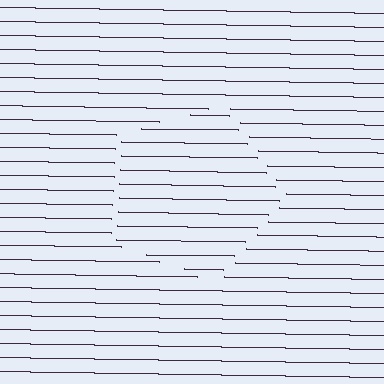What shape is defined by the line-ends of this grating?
An illusory pentagon. The interior of the shape contains the same grating, shifted by half a period — the contour is defined by the phase discontinuity where line-ends from the inner and outer gratings abut.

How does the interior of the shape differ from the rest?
The interior of the shape contains the same grating, shifted by half a period — the contour is defined by the phase discontinuity where line-ends from the inner and outer gratings abut.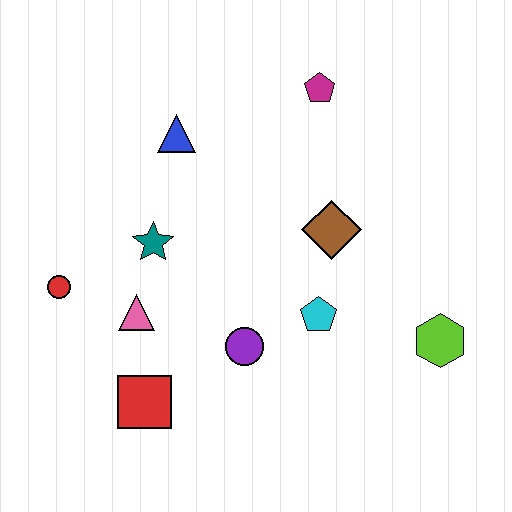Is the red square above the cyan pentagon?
No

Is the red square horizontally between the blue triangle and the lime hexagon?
No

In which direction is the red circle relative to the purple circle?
The red circle is to the left of the purple circle.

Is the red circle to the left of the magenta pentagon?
Yes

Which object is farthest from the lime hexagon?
The red circle is farthest from the lime hexagon.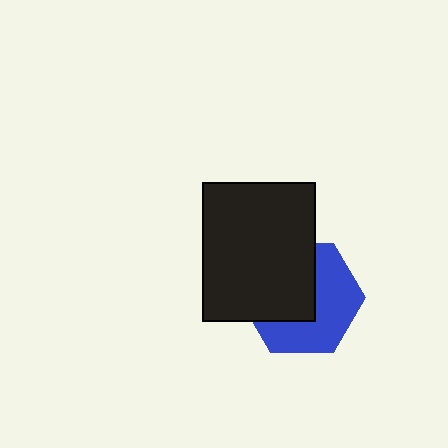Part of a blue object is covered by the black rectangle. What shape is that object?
It is a hexagon.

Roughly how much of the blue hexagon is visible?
About half of it is visible (roughly 52%).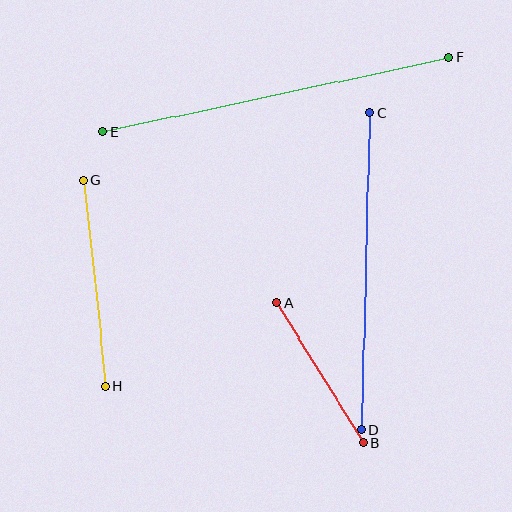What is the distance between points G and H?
The distance is approximately 207 pixels.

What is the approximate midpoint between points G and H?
The midpoint is at approximately (95, 283) pixels.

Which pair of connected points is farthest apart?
Points E and F are farthest apart.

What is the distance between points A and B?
The distance is approximately 164 pixels.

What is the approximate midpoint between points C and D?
The midpoint is at approximately (365, 271) pixels.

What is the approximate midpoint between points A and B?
The midpoint is at approximately (320, 372) pixels.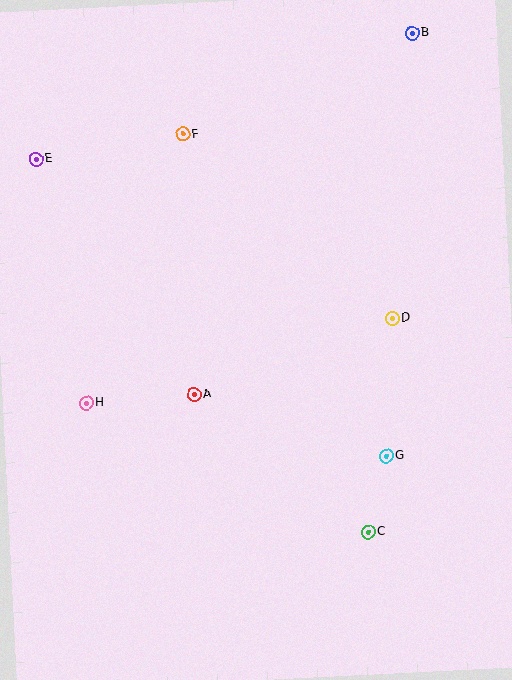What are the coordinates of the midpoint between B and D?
The midpoint between B and D is at (402, 176).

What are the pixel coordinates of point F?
Point F is at (183, 134).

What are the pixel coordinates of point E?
Point E is at (36, 159).